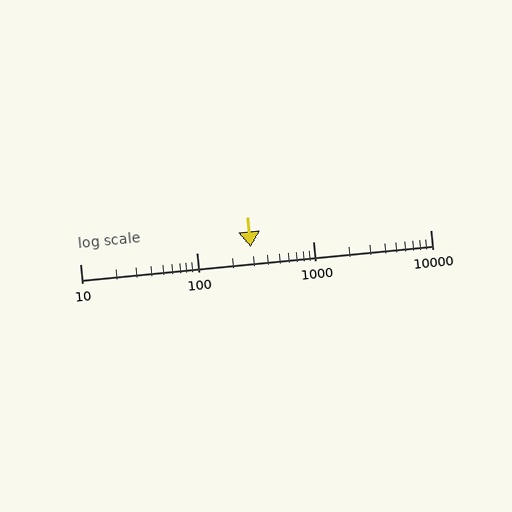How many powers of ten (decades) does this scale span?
The scale spans 3 decades, from 10 to 10000.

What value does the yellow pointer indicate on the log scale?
The pointer indicates approximately 290.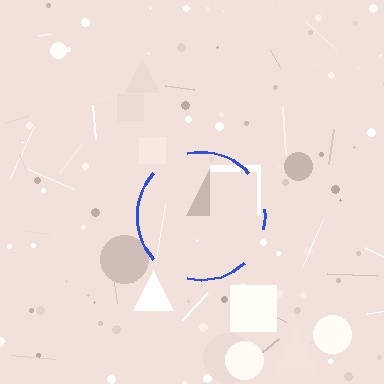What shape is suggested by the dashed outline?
The dashed outline suggests a circle.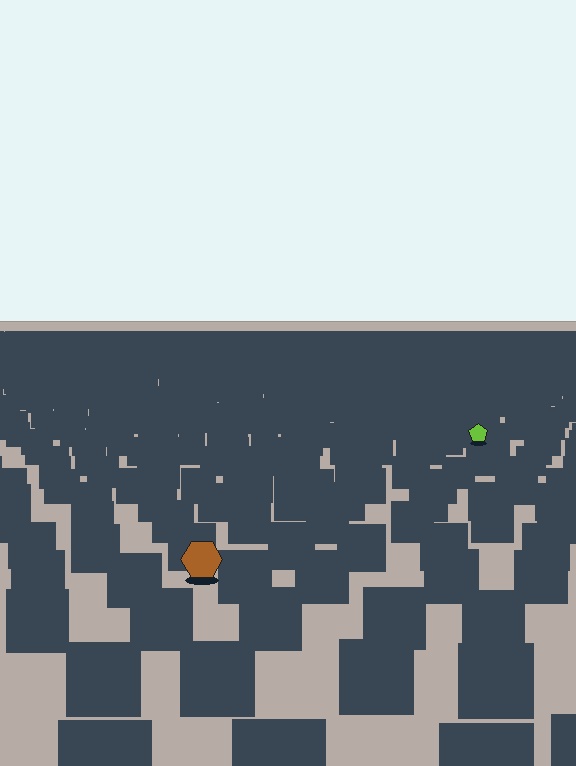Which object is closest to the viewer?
The brown hexagon is closest. The texture marks near it are larger and more spread out.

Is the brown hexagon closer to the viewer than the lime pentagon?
Yes. The brown hexagon is closer — you can tell from the texture gradient: the ground texture is coarser near it.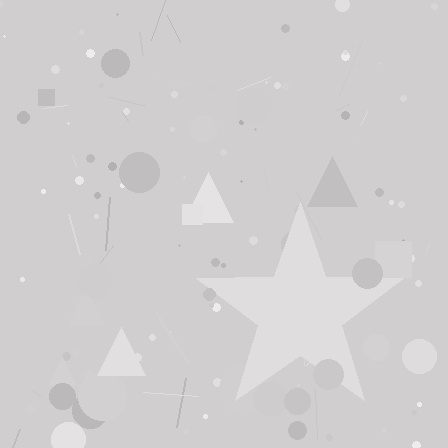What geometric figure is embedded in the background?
A star is embedded in the background.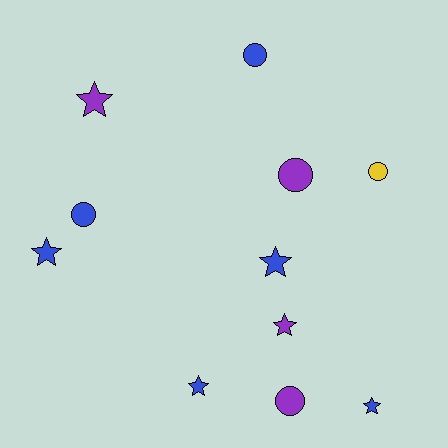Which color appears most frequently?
Blue, with 6 objects.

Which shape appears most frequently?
Star, with 6 objects.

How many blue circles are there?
There are 2 blue circles.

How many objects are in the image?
There are 11 objects.